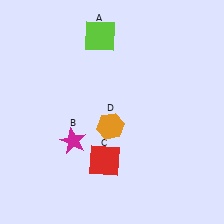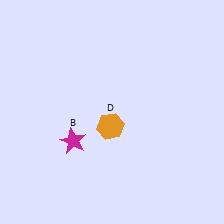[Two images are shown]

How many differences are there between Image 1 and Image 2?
There are 2 differences between the two images.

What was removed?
The lime square (A), the red square (C) were removed in Image 2.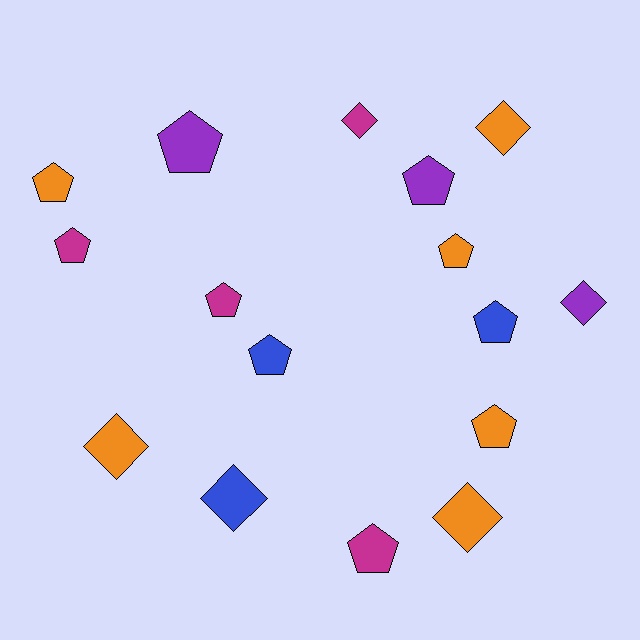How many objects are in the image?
There are 16 objects.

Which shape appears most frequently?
Pentagon, with 10 objects.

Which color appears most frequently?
Orange, with 6 objects.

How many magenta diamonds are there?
There is 1 magenta diamond.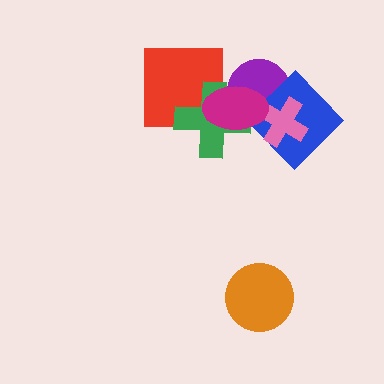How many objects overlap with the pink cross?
3 objects overlap with the pink cross.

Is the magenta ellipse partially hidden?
No, no other shape covers it.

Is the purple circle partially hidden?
Yes, it is partially covered by another shape.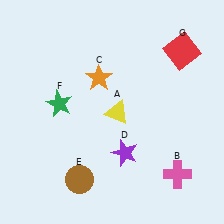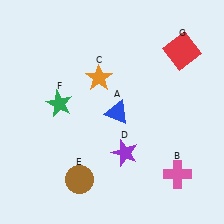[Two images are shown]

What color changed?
The triangle (A) changed from yellow in Image 1 to blue in Image 2.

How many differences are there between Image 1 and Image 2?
There is 1 difference between the two images.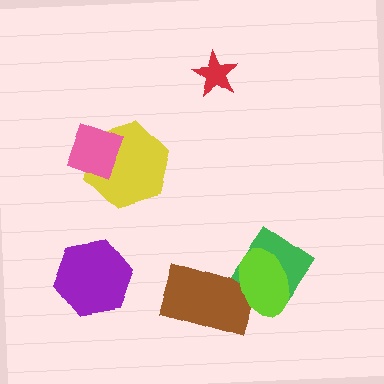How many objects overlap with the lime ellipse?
2 objects overlap with the lime ellipse.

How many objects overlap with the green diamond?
2 objects overlap with the green diamond.